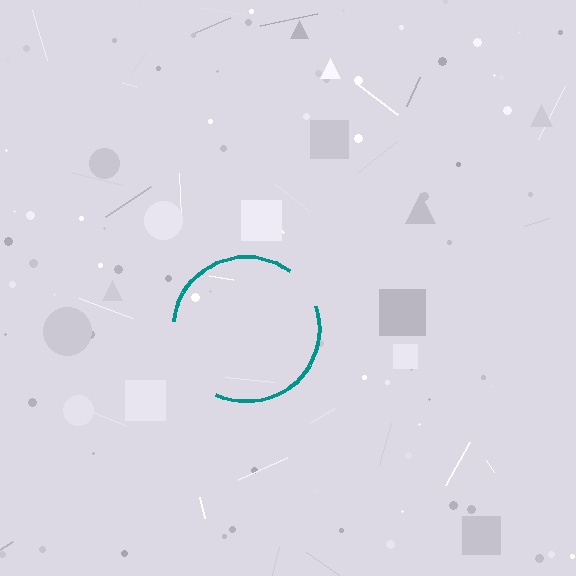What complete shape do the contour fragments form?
The contour fragments form a circle.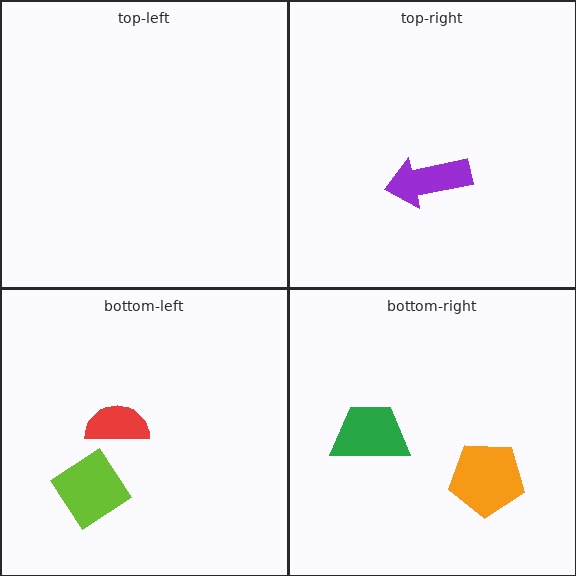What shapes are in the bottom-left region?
The lime diamond, the red semicircle.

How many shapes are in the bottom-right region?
2.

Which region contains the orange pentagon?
The bottom-right region.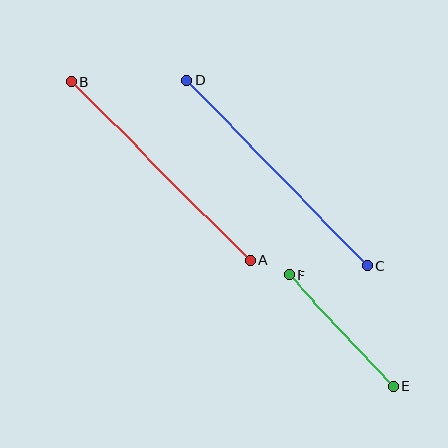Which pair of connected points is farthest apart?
Points C and D are farthest apart.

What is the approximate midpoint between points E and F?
The midpoint is at approximately (341, 331) pixels.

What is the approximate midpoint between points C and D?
The midpoint is at approximately (277, 173) pixels.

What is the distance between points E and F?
The distance is approximately 152 pixels.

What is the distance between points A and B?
The distance is approximately 253 pixels.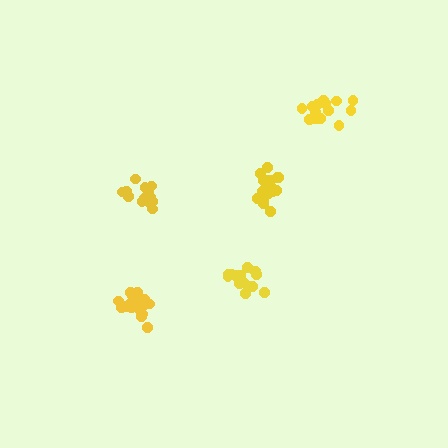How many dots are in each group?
Group 1: 15 dots, Group 2: 18 dots, Group 3: 15 dots, Group 4: 16 dots, Group 5: 20 dots (84 total).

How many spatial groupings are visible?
There are 5 spatial groupings.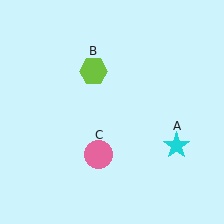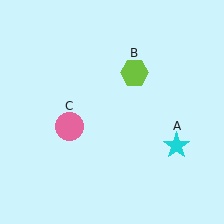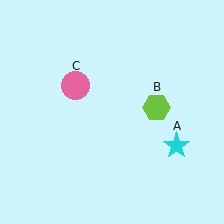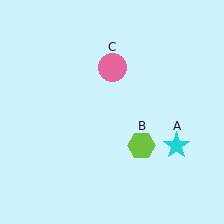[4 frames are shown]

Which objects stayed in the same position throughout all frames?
Cyan star (object A) remained stationary.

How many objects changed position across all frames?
2 objects changed position: lime hexagon (object B), pink circle (object C).